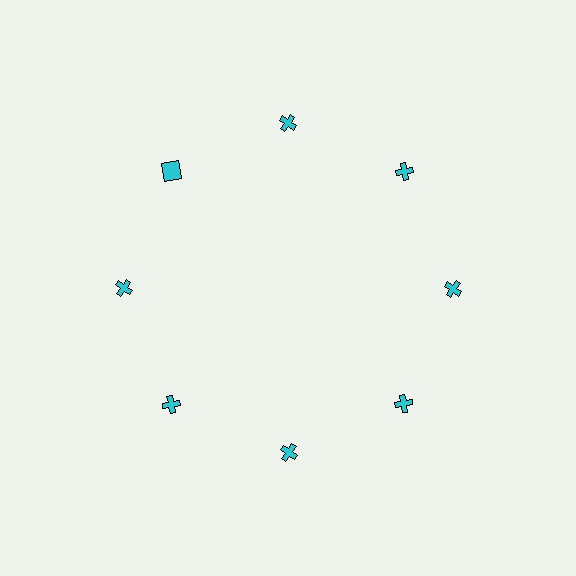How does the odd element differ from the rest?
It has a different shape: square instead of cross.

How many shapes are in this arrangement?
There are 8 shapes arranged in a ring pattern.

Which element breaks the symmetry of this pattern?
The cyan square at roughly the 10 o'clock position breaks the symmetry. All other shapes are cyan crosses.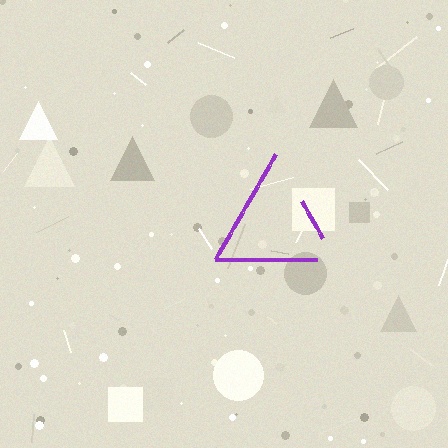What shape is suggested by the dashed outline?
The dashed outline suggests a triangle.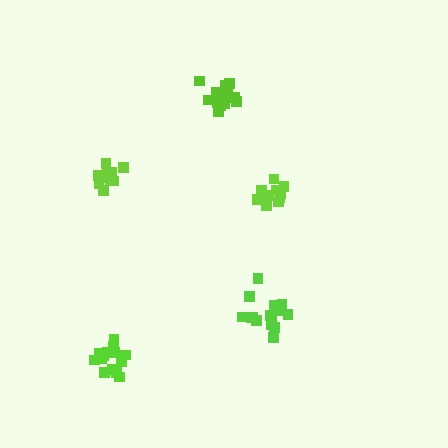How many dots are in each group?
Group 1: 11 dots, Group 2: 16 dots, Group 3: 12 dots, Group 4: 15 dots, Group 5: 16 dots (70 total).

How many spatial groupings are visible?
There are 5 spatial groupings.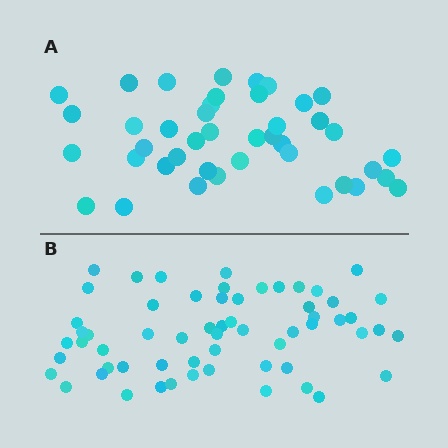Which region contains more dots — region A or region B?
Region B (the bottom region) has more dots.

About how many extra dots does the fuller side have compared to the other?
Region B has approximately 20 more dots than region A.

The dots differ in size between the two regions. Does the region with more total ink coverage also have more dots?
No. Region A has more total ink coverage because its dots are larger, but region B actually contains more individual dots. Total area can be misleading — the number of items is what matters here.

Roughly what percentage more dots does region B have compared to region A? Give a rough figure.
About 45% more.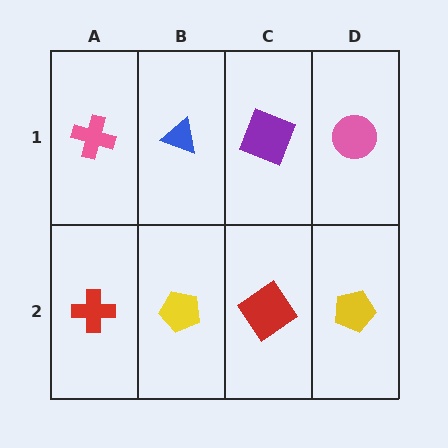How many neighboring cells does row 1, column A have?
2.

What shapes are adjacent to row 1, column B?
A yellow pentagon (row 2, column B), a pink cross (row 1, column A), a purple square (row 1, column C).